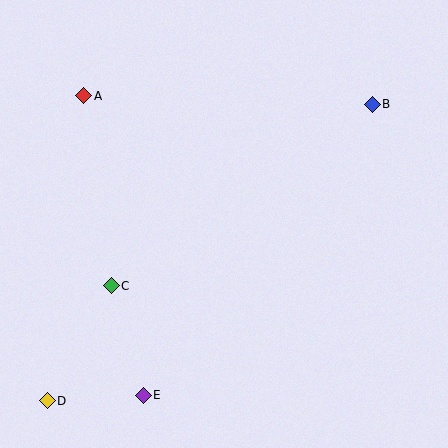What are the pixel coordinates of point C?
Point C is at (111, 286).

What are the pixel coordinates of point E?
Point E is at (143, 395).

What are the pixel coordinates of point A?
Point A is at (84, 96).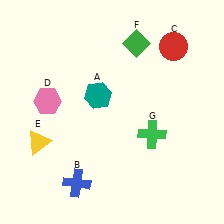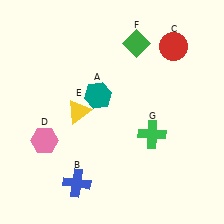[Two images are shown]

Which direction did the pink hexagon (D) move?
The pink hexagon (D) moved down.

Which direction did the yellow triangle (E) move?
The yellow triangle (E) moved right.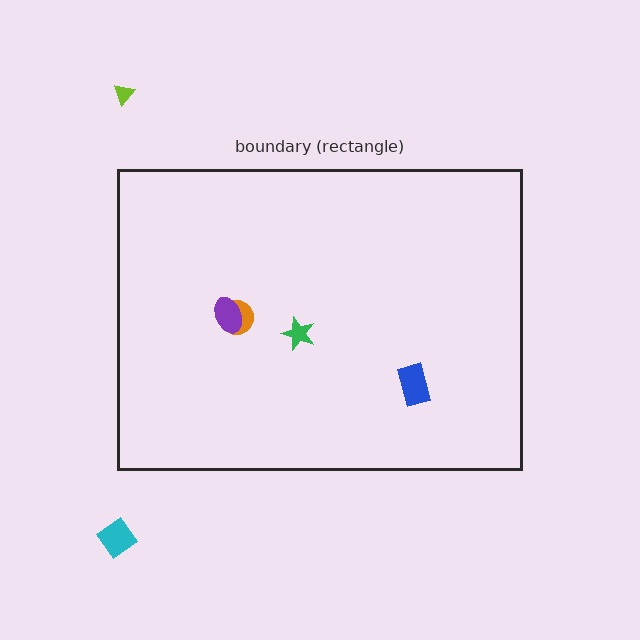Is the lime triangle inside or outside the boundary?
Outside.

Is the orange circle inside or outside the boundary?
Inside.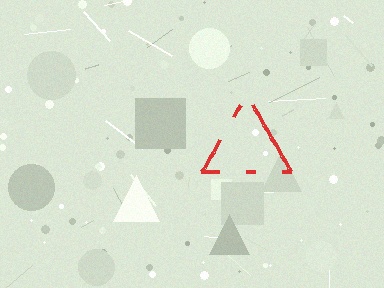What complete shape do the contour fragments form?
The contour fragments form a triangle.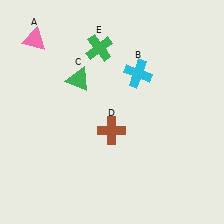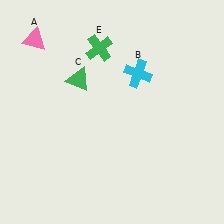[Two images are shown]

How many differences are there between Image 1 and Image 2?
There is 1 difference between the two images.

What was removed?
The brown cross (D) was removed in Image 2.